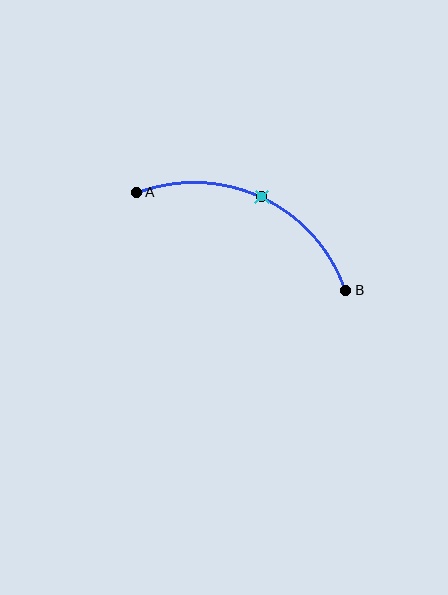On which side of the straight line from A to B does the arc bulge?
The arc bulges above the straight line connecting A and B.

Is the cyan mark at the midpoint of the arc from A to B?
Yes. The cyan mark lies on the arc at equal arc-length from both A and B — it is the arc midpoint.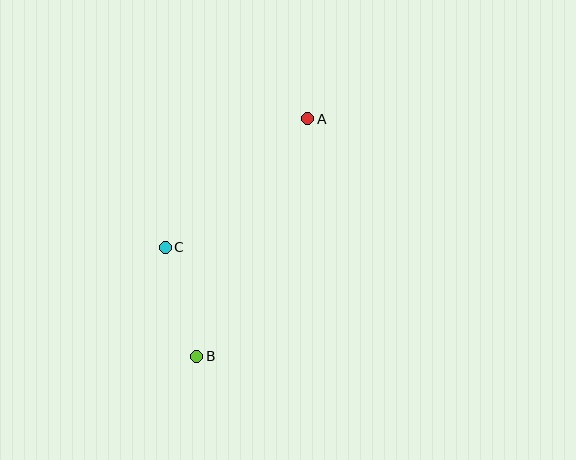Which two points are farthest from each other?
Points A and B are farthest from each other.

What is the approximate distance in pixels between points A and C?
The distance between A and C is approximately 192 pixels.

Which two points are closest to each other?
Points B and C are closest to each other.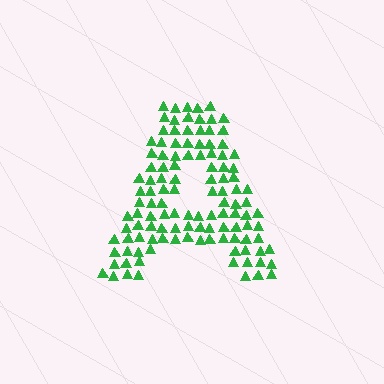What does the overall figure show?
The overall figure shows the letter A.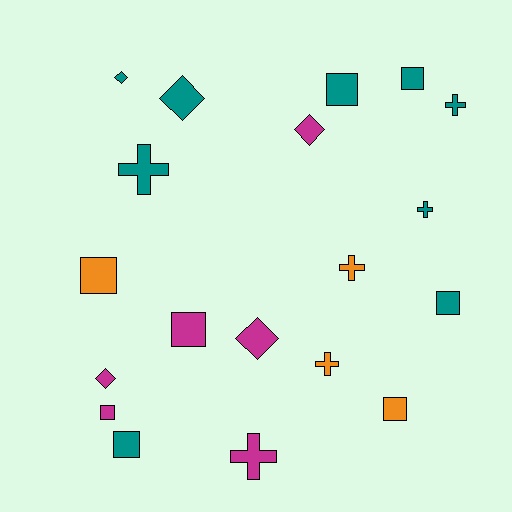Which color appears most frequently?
Teal, with 9 objects.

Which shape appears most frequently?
Square, with 8 objects.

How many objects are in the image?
There are 19 objects.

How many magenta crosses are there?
There is 1 magenta cross.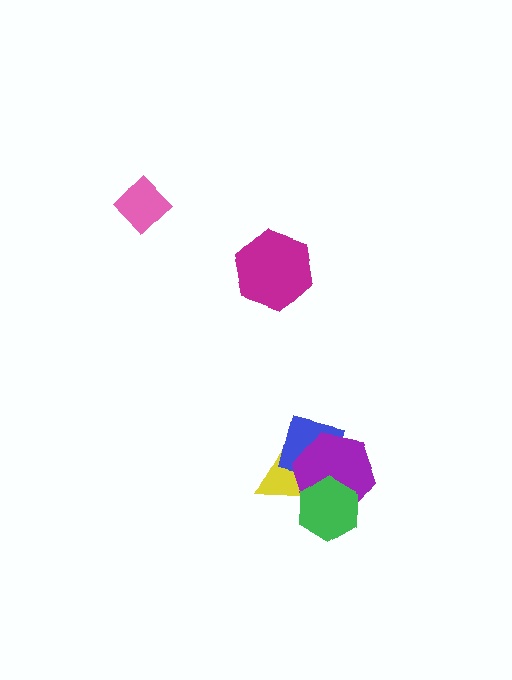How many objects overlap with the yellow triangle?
3 objects overlap with the yellow triangle.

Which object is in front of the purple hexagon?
The green hexagon is in front of the purple hexagon.